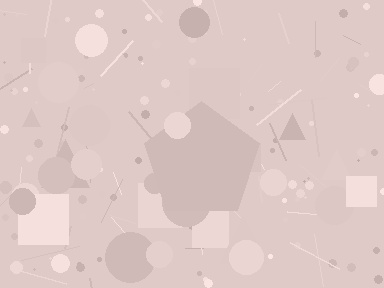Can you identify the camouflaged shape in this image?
The camouflaged shape is a pentagon.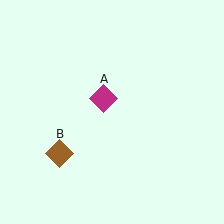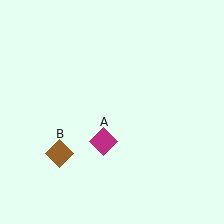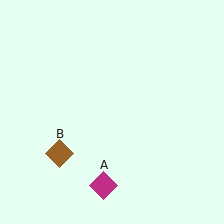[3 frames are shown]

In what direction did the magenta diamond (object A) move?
The magenta diamond (object A) moved down.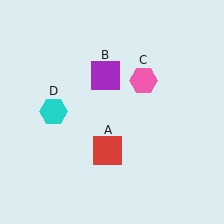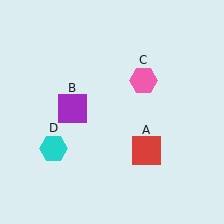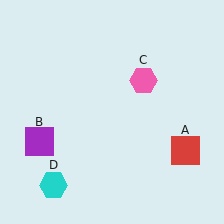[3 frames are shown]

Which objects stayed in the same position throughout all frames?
Pink hexagon (object C) remained stationary.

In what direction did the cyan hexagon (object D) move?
The cyan hexagon (object D) moved down.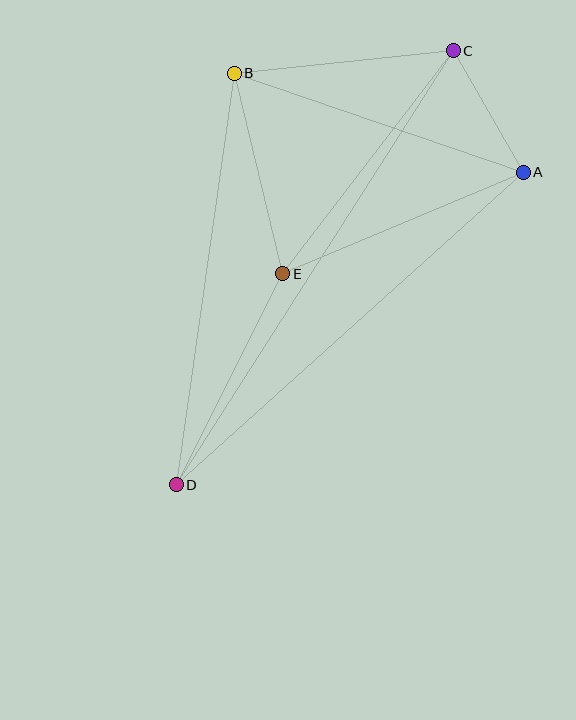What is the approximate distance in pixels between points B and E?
The distance between B and E is approximately 206 pixels.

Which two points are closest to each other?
Points A and C are closest to each other.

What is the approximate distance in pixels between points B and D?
The distance between B and D is approximately 416 pixels.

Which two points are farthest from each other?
Points C and D are farthest from each other.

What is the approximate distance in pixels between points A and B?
The distance between A and B is approximately 306 pixels.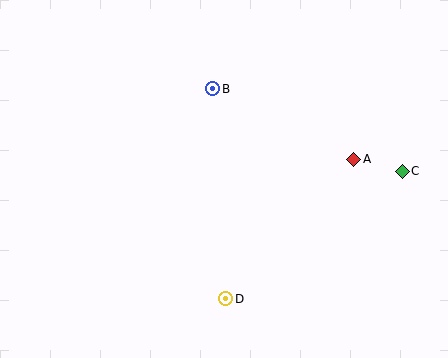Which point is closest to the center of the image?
Point B at (213, 89) is closest to the center.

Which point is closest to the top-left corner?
Point B is closest to the top-left corner.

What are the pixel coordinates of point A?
Point A is at (354, 159).